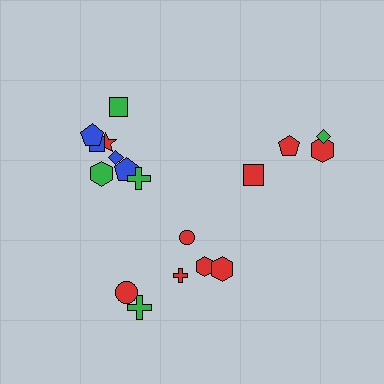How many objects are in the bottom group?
There are 6 objects.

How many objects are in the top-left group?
There are 8 objects.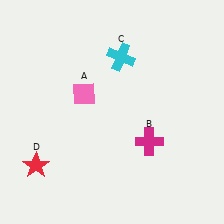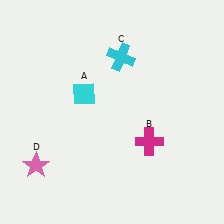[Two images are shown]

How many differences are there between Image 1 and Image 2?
There are 2 differences between the two images.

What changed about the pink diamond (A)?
In Image 1, A is pink. In Image 2, it changed to cyan.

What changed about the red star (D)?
In Image 1, D is red. In Image 2, it changed to pink.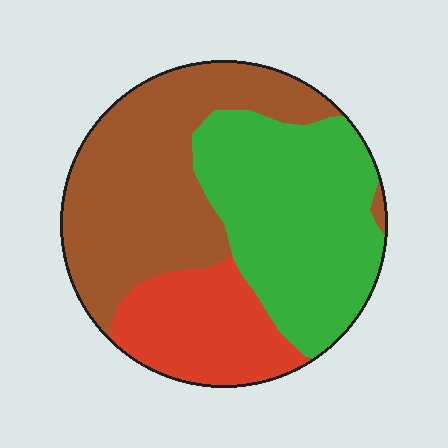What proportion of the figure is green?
Green takes up between a third and a half of the figure.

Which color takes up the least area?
Red, at roughly 20%.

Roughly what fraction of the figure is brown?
Brown covers about 40% of the figure.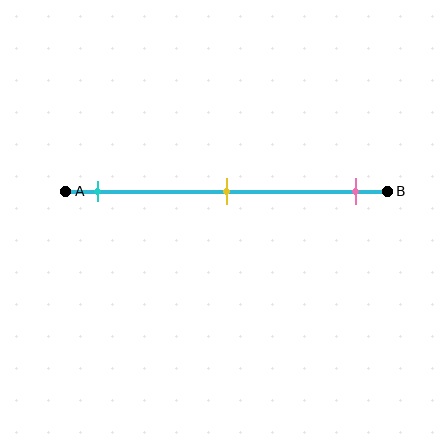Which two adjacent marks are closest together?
The cyan and yellow marks are the closest adjacent pair.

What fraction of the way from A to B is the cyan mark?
The cyan mark is approximately 10% (0.1) of the way from A to B.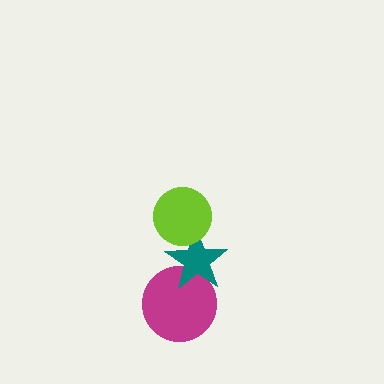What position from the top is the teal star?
The teal star is 2nd from the top.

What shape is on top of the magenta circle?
The teal star is on top of the magenta circle.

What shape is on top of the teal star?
The lime circle is on top of the teal star.